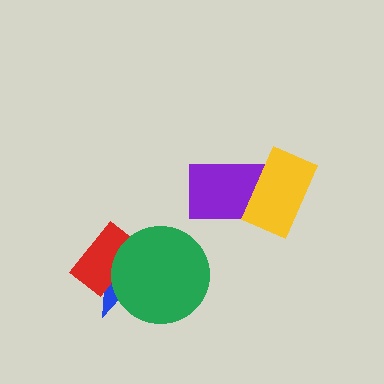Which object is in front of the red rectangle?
The green circle is in front of the red rectangle.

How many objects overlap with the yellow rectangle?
1 object overlaps with the yellow rectangle.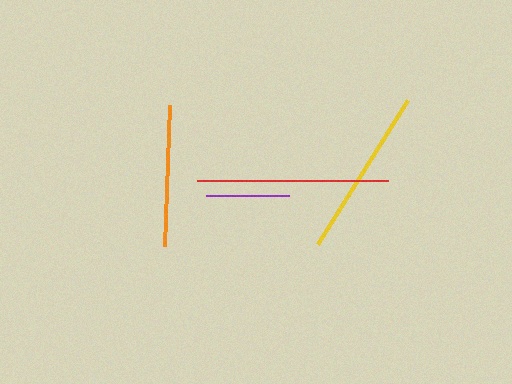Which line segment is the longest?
The red line is the longest at approximately 191 pixels.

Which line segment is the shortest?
The purple line is the shortest at approximately 83 pixels.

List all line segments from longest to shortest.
From longest to shortest: red, yellow, orange, purple.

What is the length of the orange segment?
The orange segment is approximately 140 pixels long.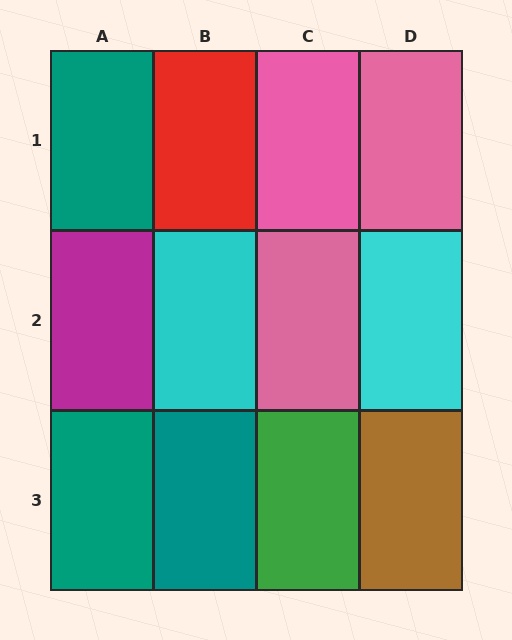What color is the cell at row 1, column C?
Pink.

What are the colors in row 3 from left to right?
Teal, teal, green, brown.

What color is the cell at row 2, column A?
Magenta.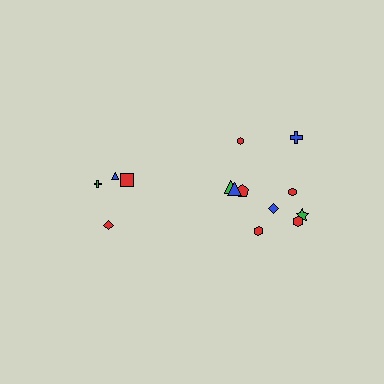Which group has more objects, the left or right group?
The right group.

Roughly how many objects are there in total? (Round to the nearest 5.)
Roughly 15 objects in total.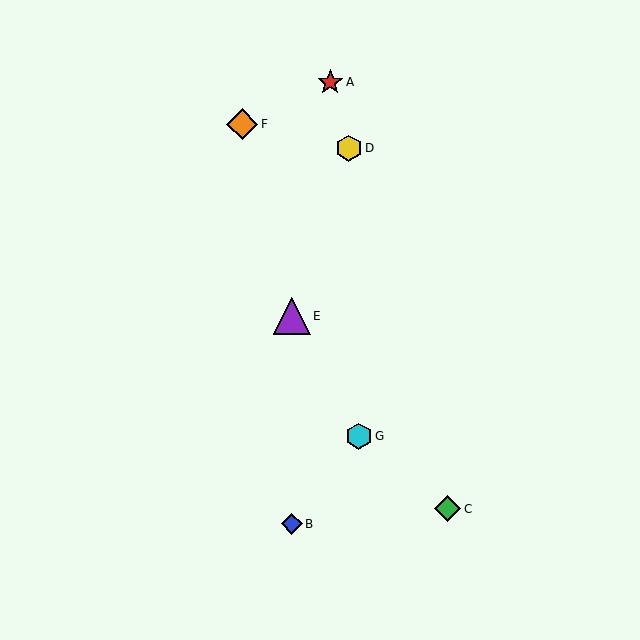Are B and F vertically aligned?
No, B is at x≈292 and F is at x≈242.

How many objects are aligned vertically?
2 objects (B, E) are aligned vertically.